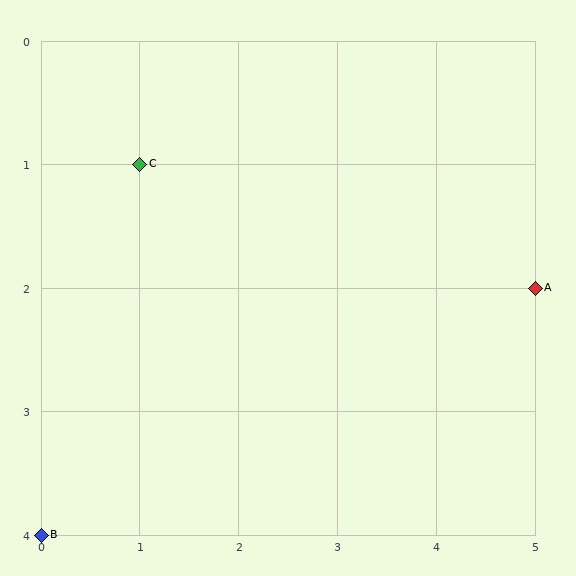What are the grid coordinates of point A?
Point A is at grid coordinates (5, 2).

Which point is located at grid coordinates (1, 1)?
Point C is at (1, 1).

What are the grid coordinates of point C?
Point C is at grid coordinates (1, 1).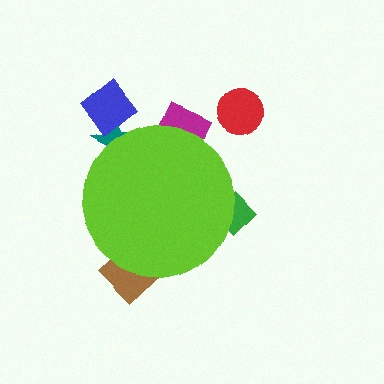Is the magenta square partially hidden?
Yes, the magenta square is partially hidden behind the lime circle.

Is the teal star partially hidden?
Yes, the teal star is partially hidden behind the lime circle.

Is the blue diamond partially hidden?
No, the blue diamond is fully visible.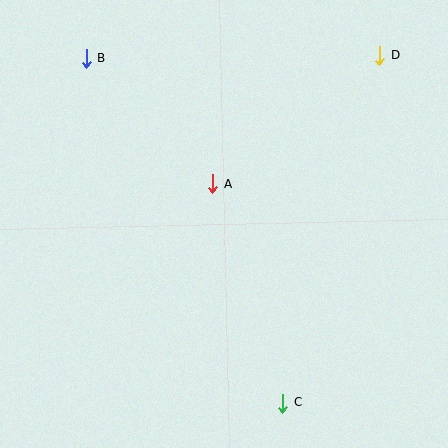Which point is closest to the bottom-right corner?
Point C is closest to the bottom-right corner.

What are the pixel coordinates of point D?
Point D is at (380, 56).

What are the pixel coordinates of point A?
Point A is at (213, 184).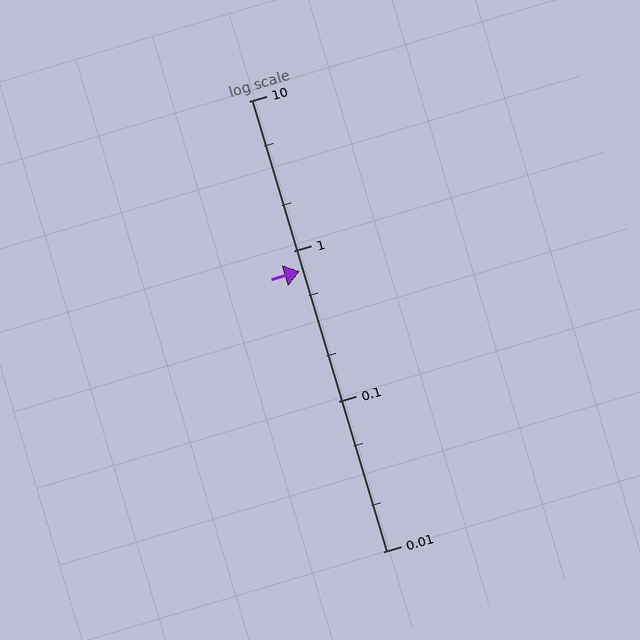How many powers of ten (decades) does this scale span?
The scale spans 3 decades, from 0.01 to 10.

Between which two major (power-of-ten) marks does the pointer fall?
The pointer is between 0.1 and 1.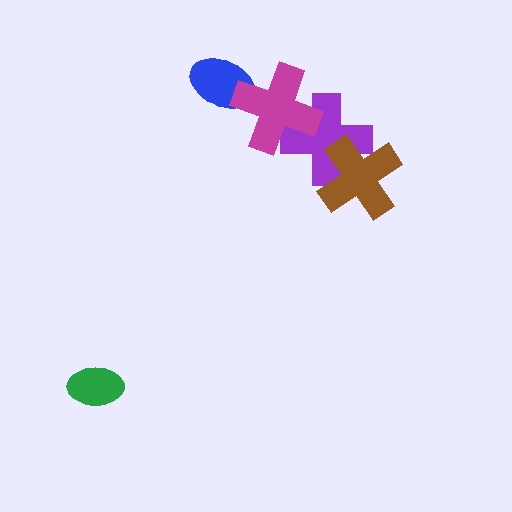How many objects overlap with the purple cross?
2 objects overlap with the purple cross.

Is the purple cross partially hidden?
Yes, it is partially covered by another shape.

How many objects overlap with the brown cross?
1 object overlaps with the brown cross.